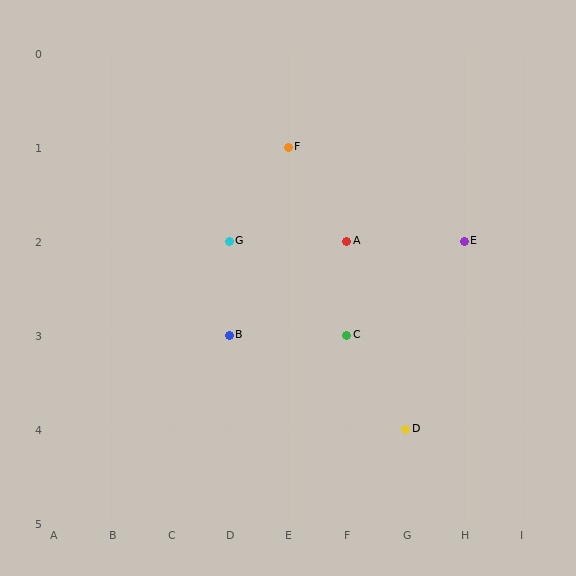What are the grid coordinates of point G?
Point G is at grid coordinates (D, 2).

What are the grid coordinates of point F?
Point F is at grid coordinates (E, 1).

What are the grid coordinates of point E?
Point E is at grid coordinates (H, 2).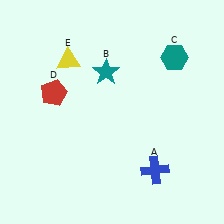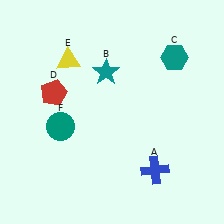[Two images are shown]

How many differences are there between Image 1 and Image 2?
There is 1 difference between the two images.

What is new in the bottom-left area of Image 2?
A teal circle (F) was added in the bottom-left area of Image 2.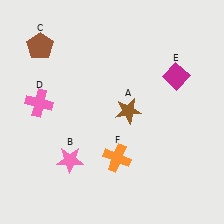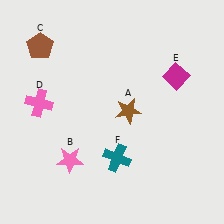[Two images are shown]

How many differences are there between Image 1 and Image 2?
There is 1 difference between the two images.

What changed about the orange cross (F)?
In Image 1, F is orange. In Image 2, it changed to teal.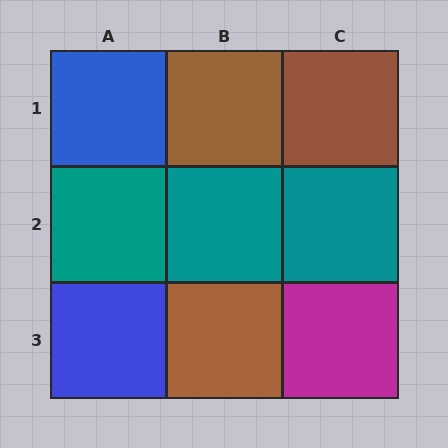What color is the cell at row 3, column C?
Magenta.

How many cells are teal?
3 cells are teal.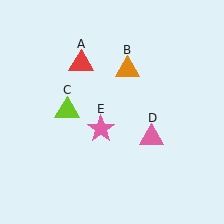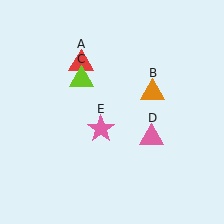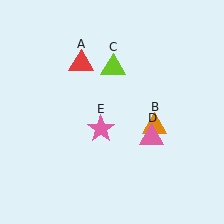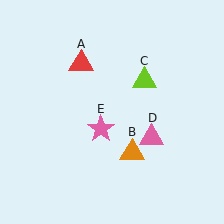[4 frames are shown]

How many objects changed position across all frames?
2 objects changed position: orange triangle (object B), lime triangle (object C).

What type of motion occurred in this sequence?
The orange triangle (object B), lime triangle (object C) rotated clockwise around the center of the scene.